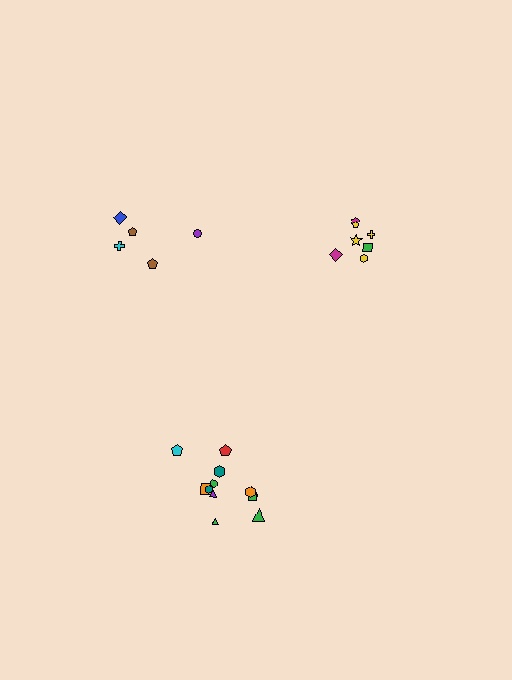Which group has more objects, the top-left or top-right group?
The top-right group.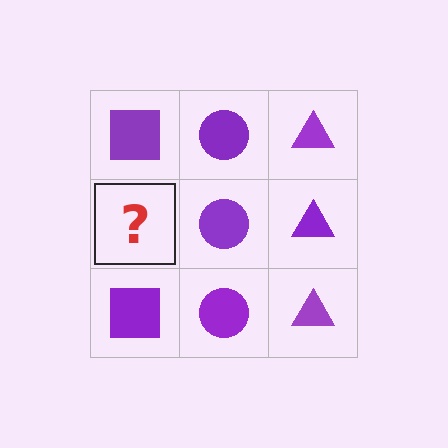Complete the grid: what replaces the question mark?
The question mark should be replaced with a purple square.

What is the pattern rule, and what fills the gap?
The rule is that each column has a consistent shape. The gap should be filled with a purple square.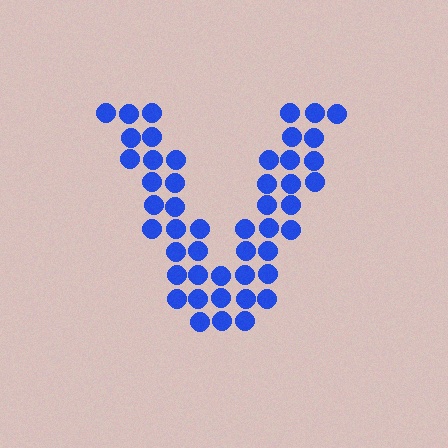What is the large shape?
The large shape is the letter V.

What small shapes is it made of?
It is made of small circles.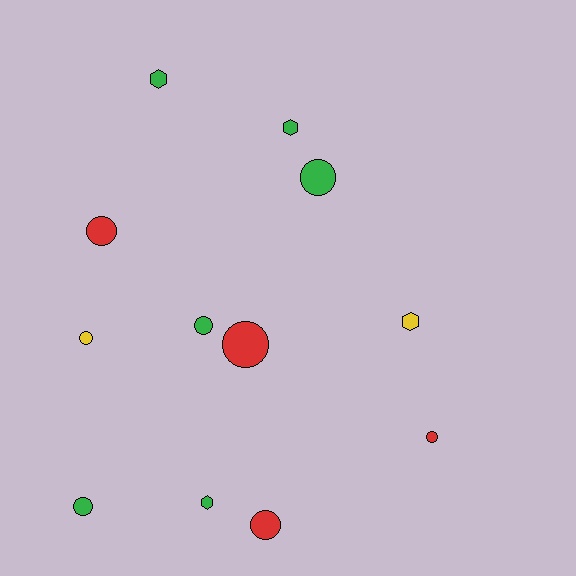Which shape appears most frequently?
Circle, with 8 objects.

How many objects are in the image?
There are 12 objects.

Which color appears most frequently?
Green, with 6 objects.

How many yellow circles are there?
There is 1 yellow circle.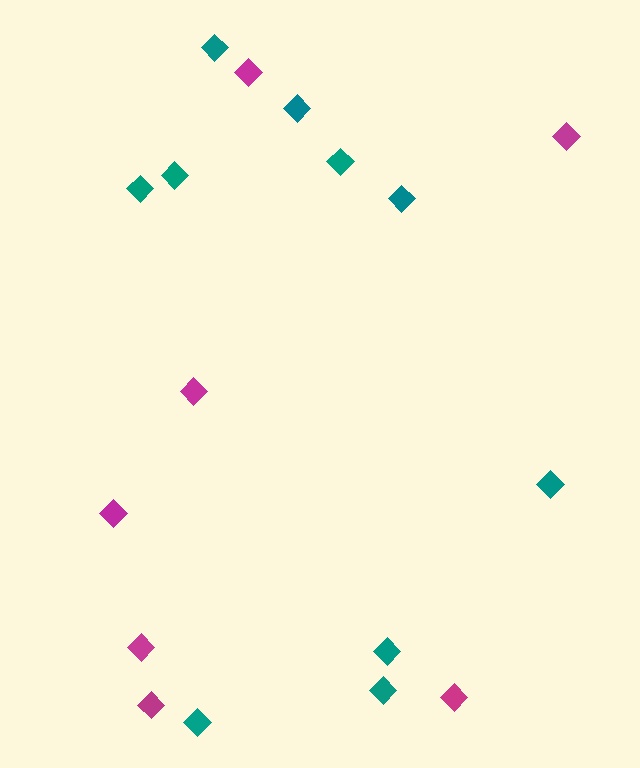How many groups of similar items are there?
There are 2 groups: one group of magenta diamonds (7) and one group of teal diamonds (10).